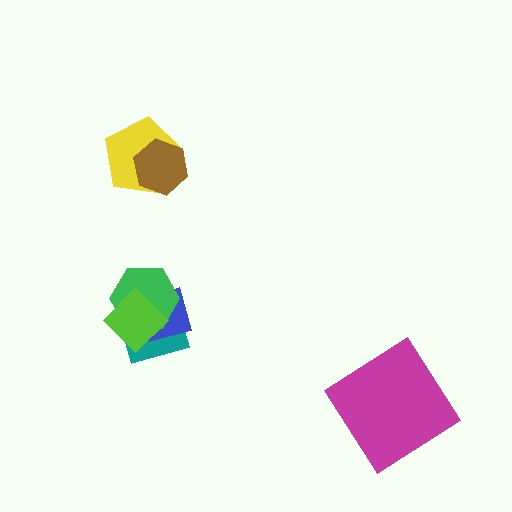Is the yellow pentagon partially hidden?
Yes, it is partially covered by another shape.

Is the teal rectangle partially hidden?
Yes, it is partially covered by another shape.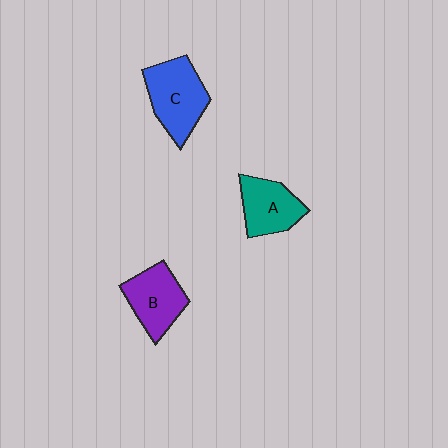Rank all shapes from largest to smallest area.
From largest to smallest: C (blue), B (purple), A (teal).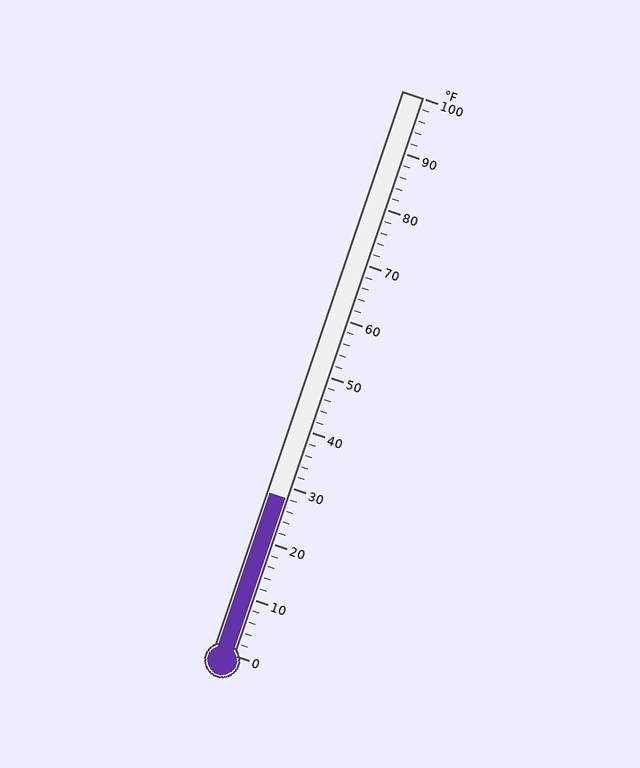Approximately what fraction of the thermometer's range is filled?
The thermometer is filled to approximately 30% of its range.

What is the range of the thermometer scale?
The thermometer scale ranges from 0°F to 100°F.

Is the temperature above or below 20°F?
The temperature is above 20°F.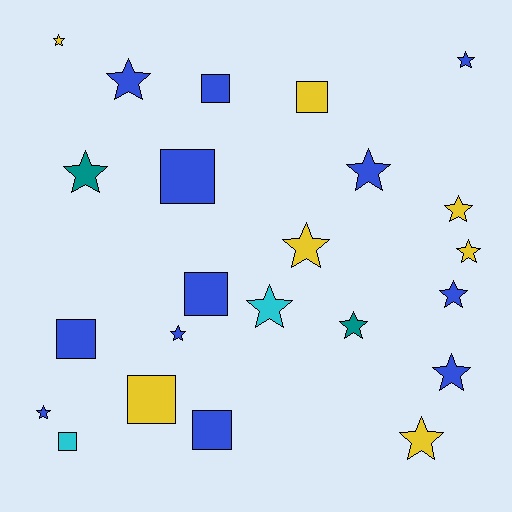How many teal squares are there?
There are no teal squares.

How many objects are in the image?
There are 23 objects.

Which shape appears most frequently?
Star, with 15 objects.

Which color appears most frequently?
Blue, with 12 objects.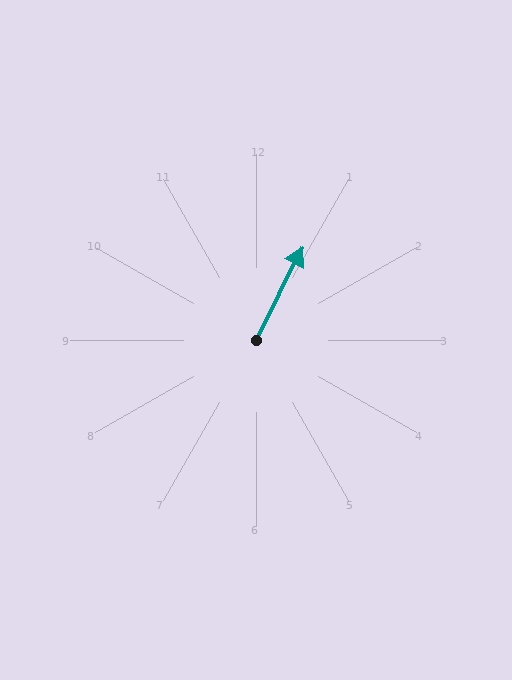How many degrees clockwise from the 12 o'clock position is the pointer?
Approximately 27 degrees.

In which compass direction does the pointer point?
Northeast.